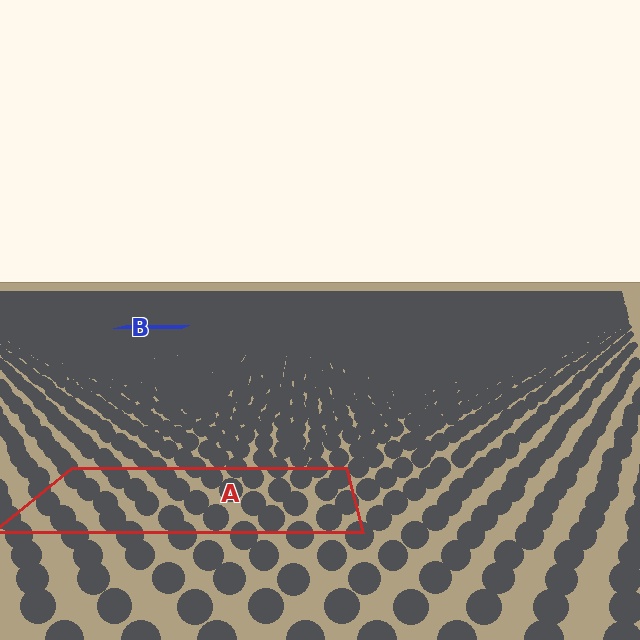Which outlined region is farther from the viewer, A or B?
Region B is farther from the viewer — the texture elements inside it appear smaller and more densely packed.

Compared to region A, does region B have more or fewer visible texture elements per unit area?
Region B has more texture elements per unit area — they are packed more densely because it is farther away.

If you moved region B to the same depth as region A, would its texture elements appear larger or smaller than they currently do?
They would appear larger. At a closer depth, the same texture elements are projected at a bigger on-screen size.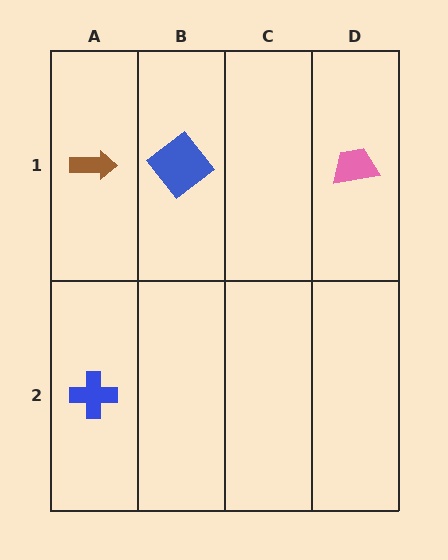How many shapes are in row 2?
1 shape.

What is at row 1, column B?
A blue diamond.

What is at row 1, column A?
A brown arrow.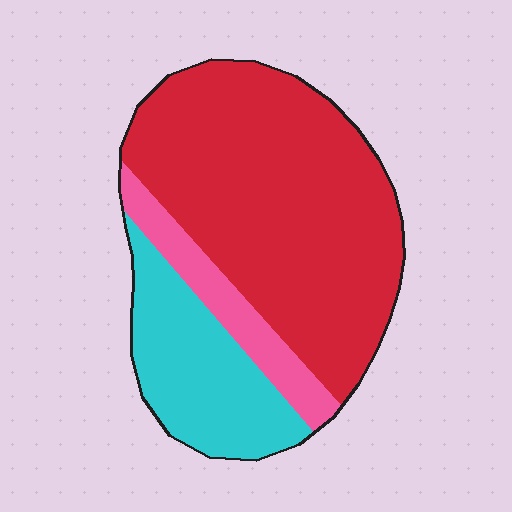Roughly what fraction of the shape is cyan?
Cyan takes up about one quarter (1/4) of the shape.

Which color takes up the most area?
Red, at roughly 65%.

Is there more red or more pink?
Red.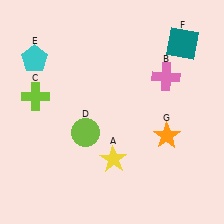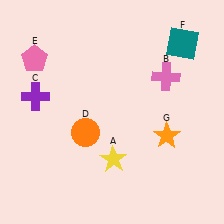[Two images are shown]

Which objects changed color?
C changed from lime to purple. D changed from lime to orange. E changed from cyan to pink.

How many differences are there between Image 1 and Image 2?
There are 3 differences between the two images.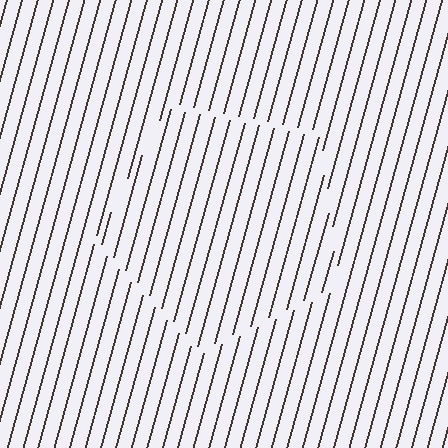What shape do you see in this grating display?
An illusory pentagon. The interior of the shape contains the same grating, shifted by half a period — the contour is defined by the phase discontinuity where line-ends from the inner and outer gratings abut.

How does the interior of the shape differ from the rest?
The interior of the shape contains the same grating, shifted by half a period — the contour is defined by the phase discontinuity where line-ends from the inner and outer gratings abut.